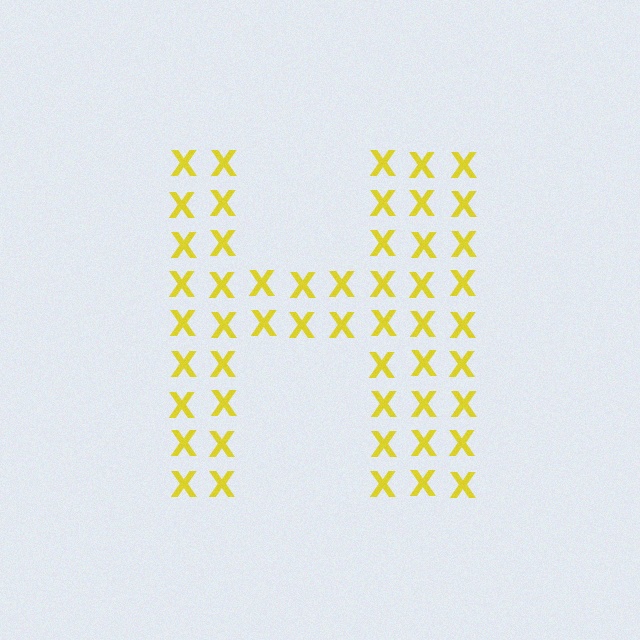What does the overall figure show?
The overall figure shows the letter H.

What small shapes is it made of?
It is made of small letter X's.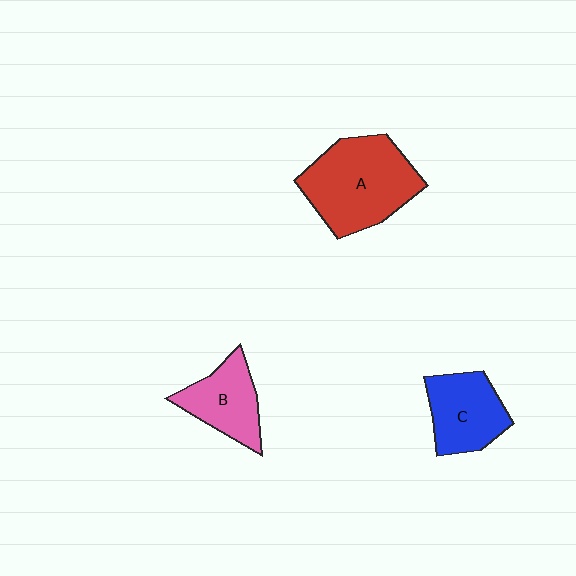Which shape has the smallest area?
Shape B (pink).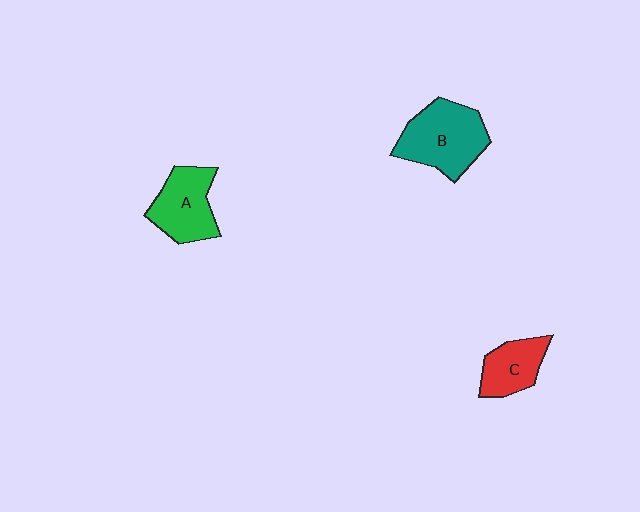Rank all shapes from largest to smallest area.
From largest to smallest: B (teal), A (green), C (red).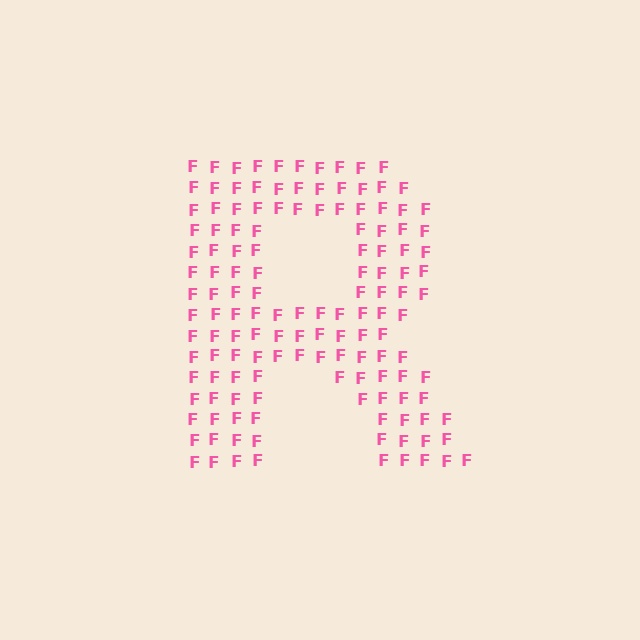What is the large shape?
The large shape is the letter R.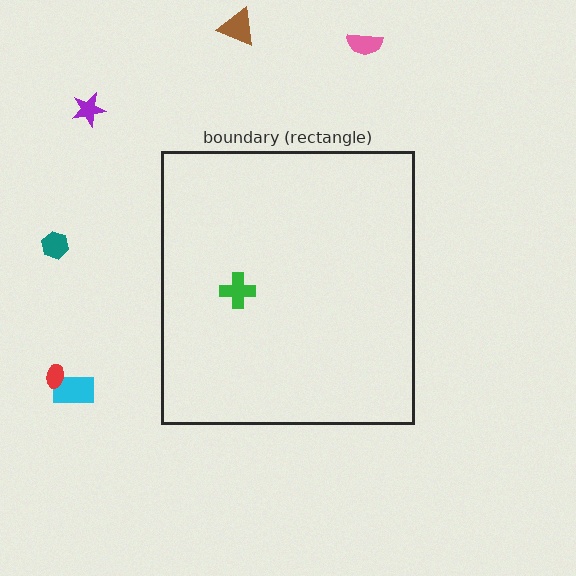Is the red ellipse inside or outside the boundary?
Outside.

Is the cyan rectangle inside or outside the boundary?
Outside.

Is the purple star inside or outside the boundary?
Outside.